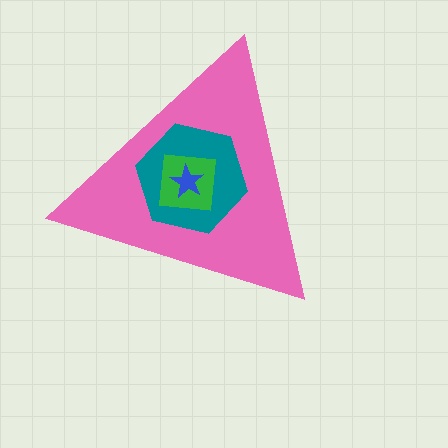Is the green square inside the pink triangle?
Yes.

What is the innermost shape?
The blue star.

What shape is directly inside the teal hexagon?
The green square.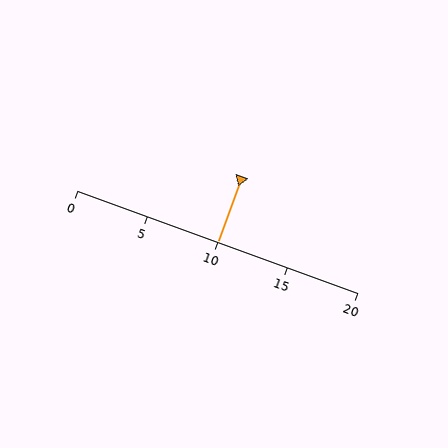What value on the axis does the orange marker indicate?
The marker indicates approximately 10.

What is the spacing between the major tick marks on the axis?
The major ticks are spaced 5 apart.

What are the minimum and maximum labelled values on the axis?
The axis runs from 0 to 20.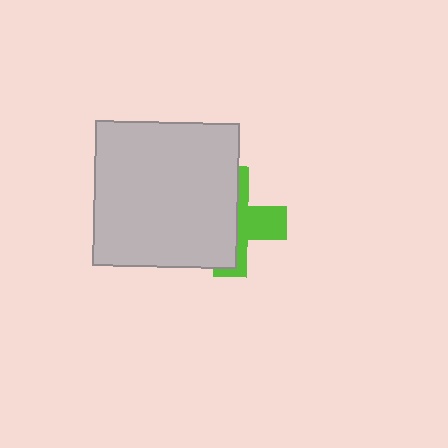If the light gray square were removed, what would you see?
You would see the complete lime cross.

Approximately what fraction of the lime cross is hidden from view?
Roughly 59% of the lime cross is hidden behind the light gray square.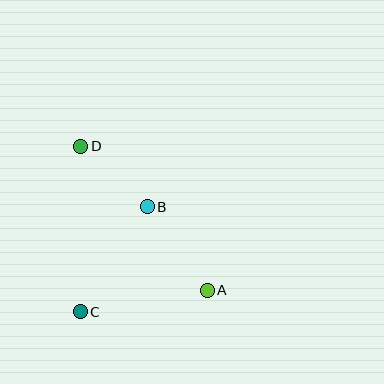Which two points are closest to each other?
Points B and D are closest to each other.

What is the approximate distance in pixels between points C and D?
The distance between C and D is approximately 166 pixels.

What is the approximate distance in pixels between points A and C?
The distance between A and C is approximately 129 pixels.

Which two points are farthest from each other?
Points A and D are farthest from each other.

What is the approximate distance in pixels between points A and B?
The distance between A and B is approximately 103 pixels.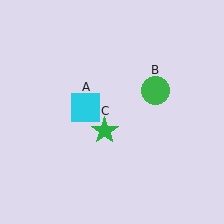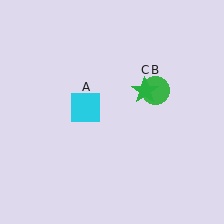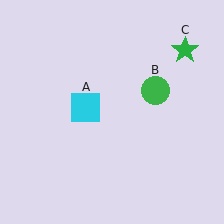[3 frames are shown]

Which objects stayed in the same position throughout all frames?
Cyan square (object A) and green circle (object B) remained stationary.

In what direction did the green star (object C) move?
The green star (object C) moved up and to the right.